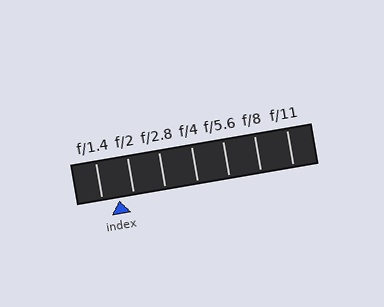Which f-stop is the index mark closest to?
The index mark is closest to f/2.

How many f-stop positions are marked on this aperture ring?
There are 7 f-stop positions marked.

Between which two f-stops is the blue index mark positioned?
The index mark is between f/1.4 and f/2.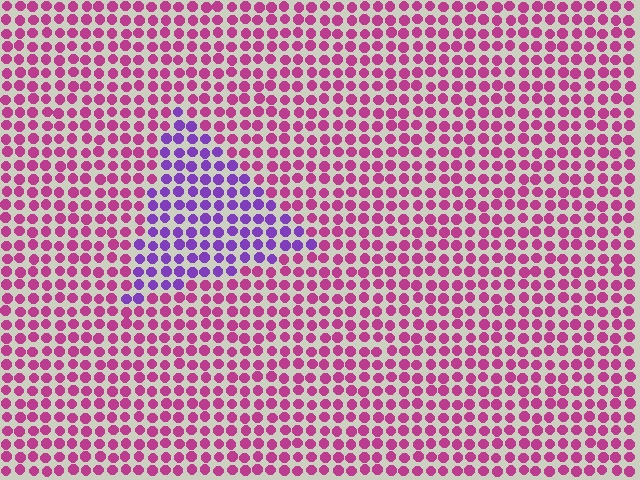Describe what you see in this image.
The image is filled with small magenta elements in a uniform arrangement. A triangle-shaped region is visible where the elements are tinted to a slightly different hue, forming a subtle color boundary.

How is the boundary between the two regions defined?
The boundary is defined purely by a slight shift in hue (about 49 degrees). Spacing, size, and orientation are identical on both sides.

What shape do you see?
I see a triangle.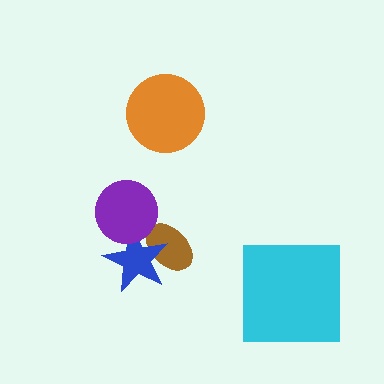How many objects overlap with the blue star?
2 objects overlap with the blue star.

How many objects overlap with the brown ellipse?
1 object overlaps with the brown ellipse.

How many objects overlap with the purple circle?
1 object overlaps with the purple circle.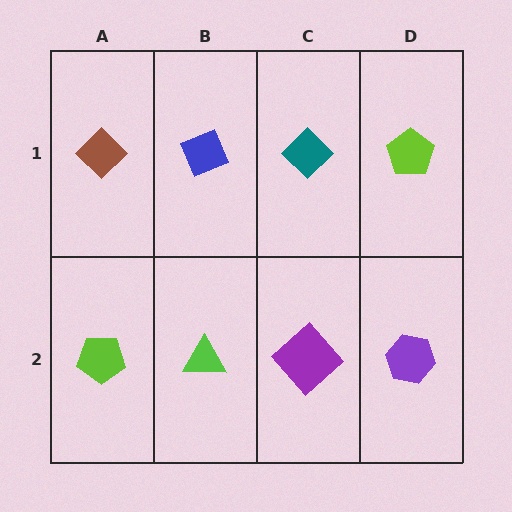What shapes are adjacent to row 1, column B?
A lime triangle (row 2, column B), a brown diamond (row 1, column A), a teal diamond (row 1, column C).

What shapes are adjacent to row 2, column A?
A brown diamond (row 1, column A), a lime triangle (row 2, column B).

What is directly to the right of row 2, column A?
A lime triangle.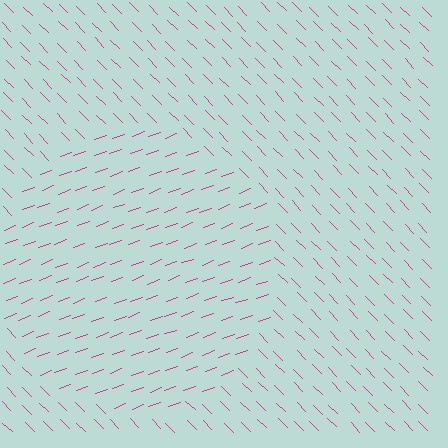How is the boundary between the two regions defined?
The boundary is defined purely by a change in line orientation (approximately 66 degrees difference). All lines are the same color and thickness.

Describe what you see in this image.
The image is filled with small magenta line segments. A circle region in the image has lines oriented differently from the surrounding lines, creating a visible texture boundary.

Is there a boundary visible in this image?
Yes, there is a texture boundary formed by a change in line orientation.